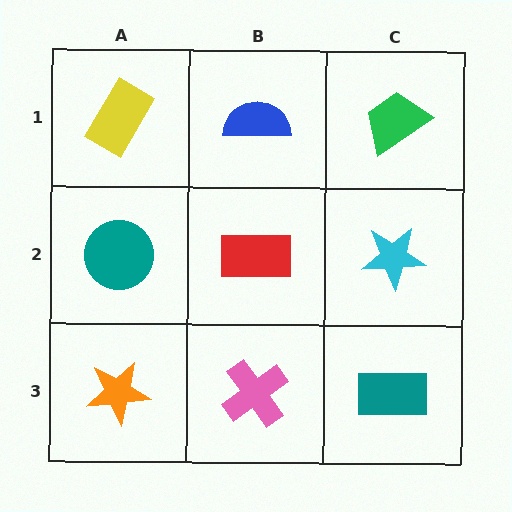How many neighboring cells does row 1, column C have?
2.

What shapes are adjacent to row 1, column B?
A red rectangle (row 2, column B), a yellow rectangle (row 1, column A), a green trapezoid (row 1, column C).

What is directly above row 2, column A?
A yellow rectangle.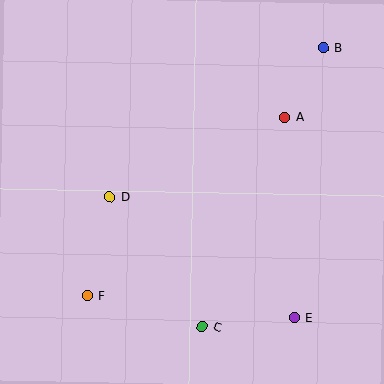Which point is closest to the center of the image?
Point D at (109, 197) is closest to the center.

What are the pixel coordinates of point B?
Point B is at (323, 48).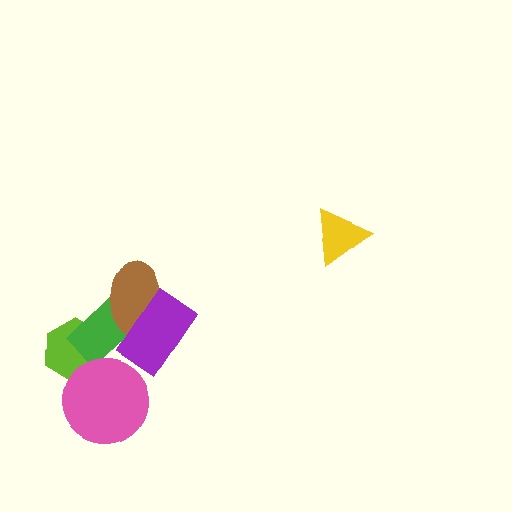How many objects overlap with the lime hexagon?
2 objects overlap with the lime hexagon.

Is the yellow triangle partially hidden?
No, no other shape covers it.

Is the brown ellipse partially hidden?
Yes, it is partially covered by another shape.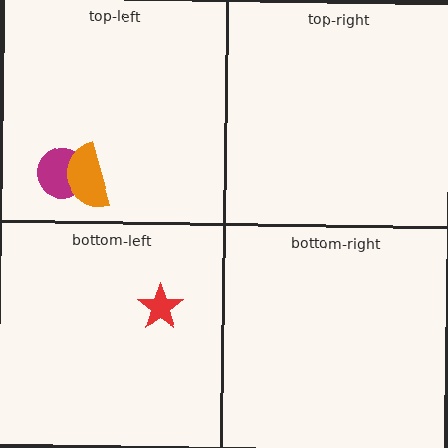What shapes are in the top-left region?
The magenta circle, the orange semicircle.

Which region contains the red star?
The bottom-left region.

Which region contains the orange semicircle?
The top-left region.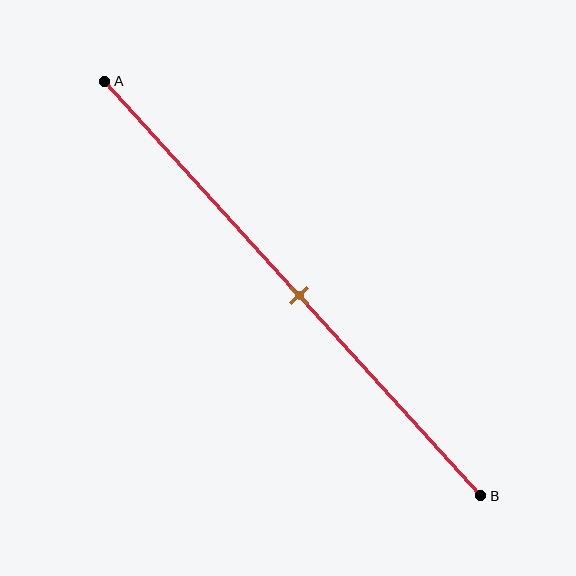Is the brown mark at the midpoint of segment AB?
Yes, the mark is approximately at the midpoint.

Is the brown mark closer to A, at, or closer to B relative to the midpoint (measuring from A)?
The brown mark is approximately at the midpoint of segment AB.